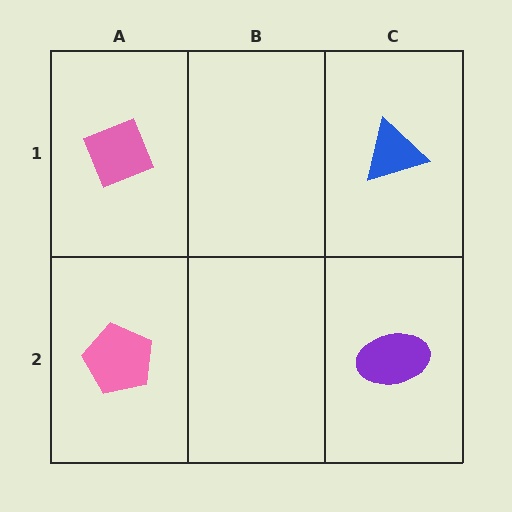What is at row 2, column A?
A pink pentagon.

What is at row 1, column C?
A blue triangle.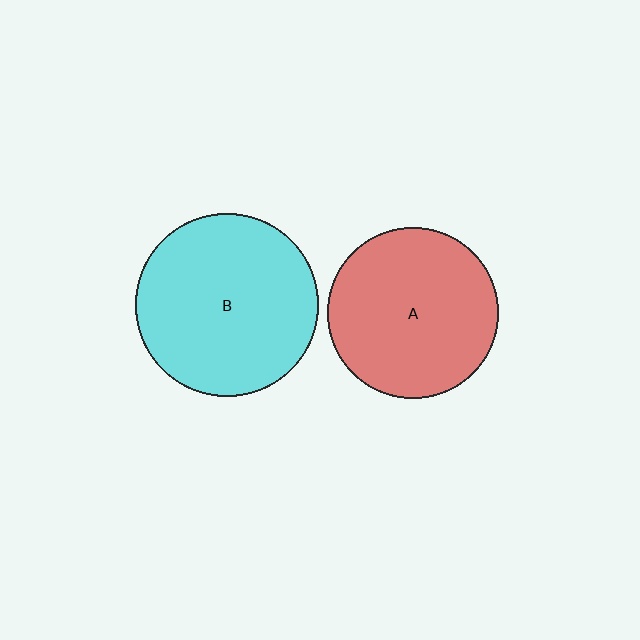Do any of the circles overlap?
No, none of the circles overlap.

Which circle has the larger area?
Circle B (cyan).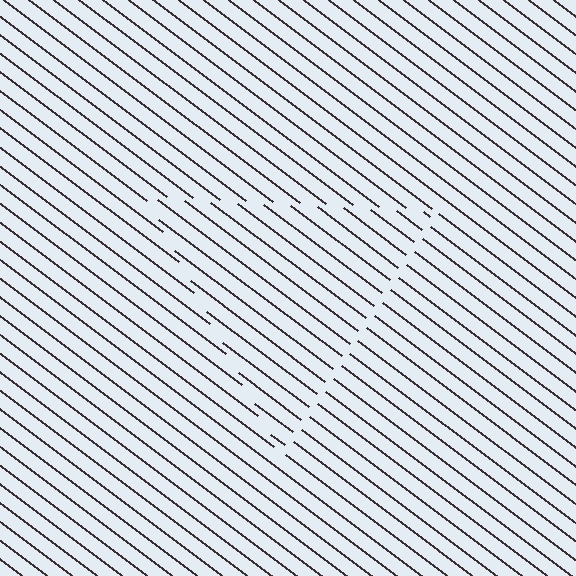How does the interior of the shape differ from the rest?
The interior of the shape contains the same grating, shifted by half a period — the contour is defined by the phase discontinuity where line-ends from the inner and outer gratings abut.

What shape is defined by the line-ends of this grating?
An illusory triangle. The interior of the shape contains the same grating, shifted by half a period — the contour is defined by the phase discontinuity where line-ends from the inner and outer gratings abut.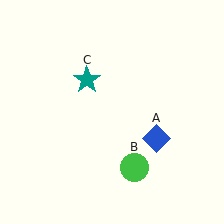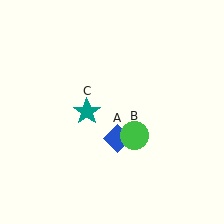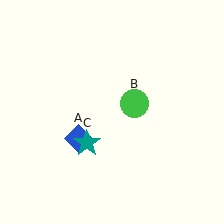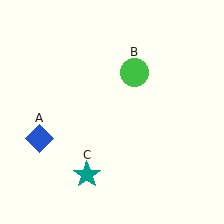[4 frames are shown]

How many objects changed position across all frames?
3 objects changed position: blue diamond (object A), green circle (object B), teal star (object C).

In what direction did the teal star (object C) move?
The teal star (object C) moved down.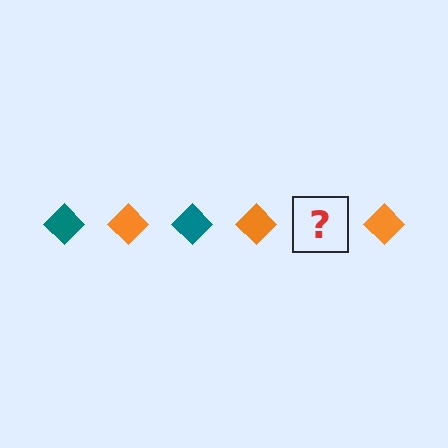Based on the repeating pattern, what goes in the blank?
The blank should be a teal diamond.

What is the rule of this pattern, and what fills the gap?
The rule is that the pattern cycles through teal, orange diamonds. The gap should be filled with a teal diamond.